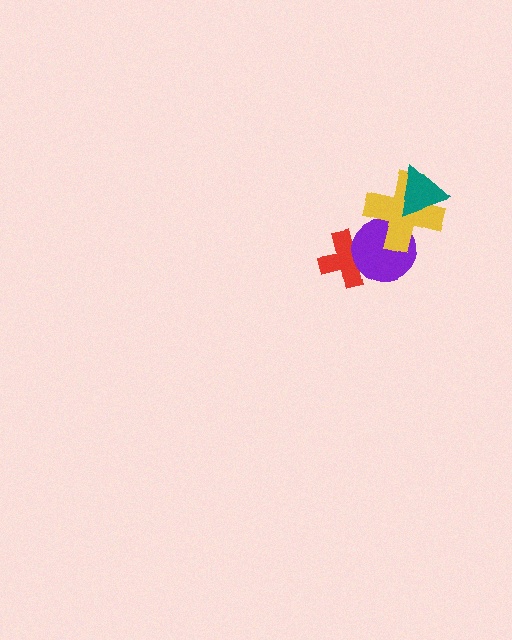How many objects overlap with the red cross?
1 object overlaps with the red cross.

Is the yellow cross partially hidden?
Yes, it is partially covered by another shape.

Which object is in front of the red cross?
The purple circle is in front of the red cross.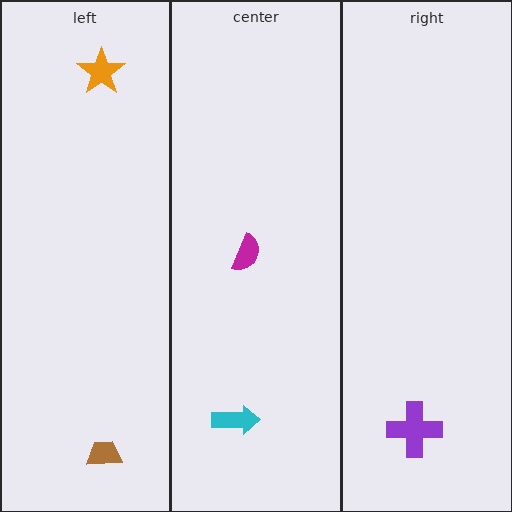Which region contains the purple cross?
The right region.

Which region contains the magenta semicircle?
The center region.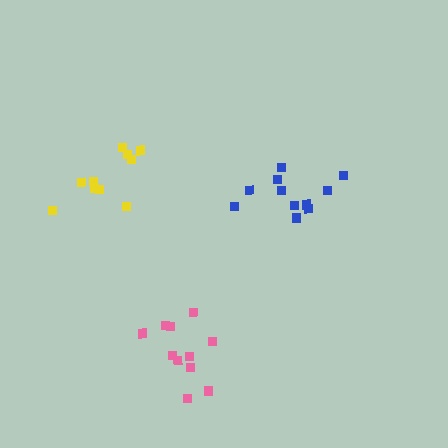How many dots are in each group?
Group 1: 11 dots, Group 2: 10 dots, Group 3: 11 dots (32 total).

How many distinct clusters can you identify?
There are 3 distinct clusters.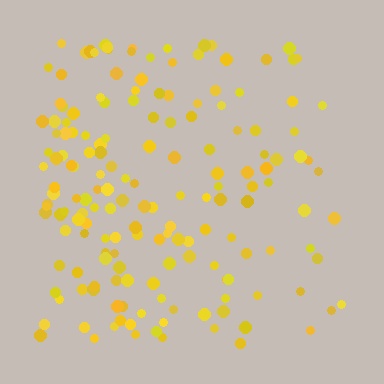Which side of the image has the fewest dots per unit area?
The right.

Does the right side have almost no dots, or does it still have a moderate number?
Still a moderate number, just noticeably fewer than the left.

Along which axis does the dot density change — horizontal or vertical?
Horizontal.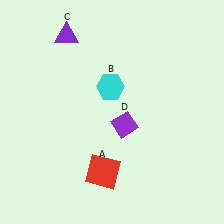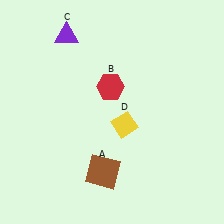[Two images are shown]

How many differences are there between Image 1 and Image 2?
There are 3 differences between the two images.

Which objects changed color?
A changed from red to brown. B changed from cyan to red. D changed from purple to yellow.